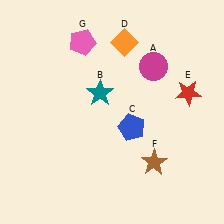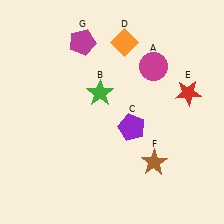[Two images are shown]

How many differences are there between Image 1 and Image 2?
There are 3 differences between the two images.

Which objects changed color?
B changed from teal to green. C changed from blue to purple. G changed from pink to magenta.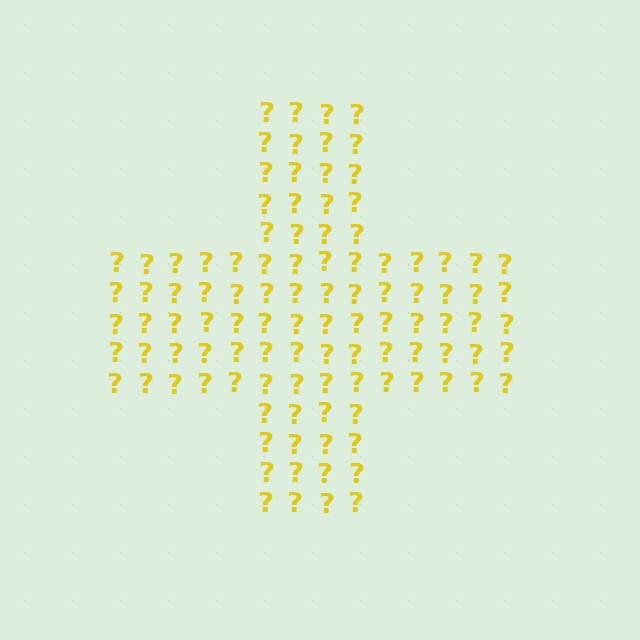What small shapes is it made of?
It is made of small question marks.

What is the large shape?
The large shape is a cross.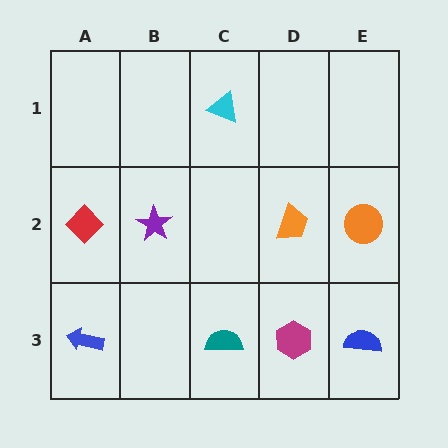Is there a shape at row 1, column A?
No, that cell is empty.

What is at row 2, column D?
An orange trapezoid.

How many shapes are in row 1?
1 shape.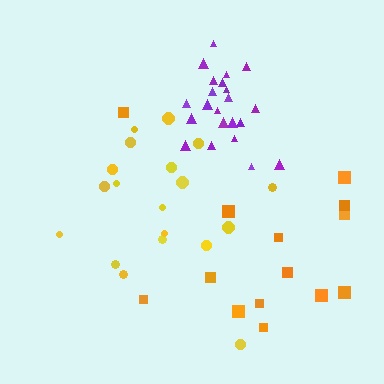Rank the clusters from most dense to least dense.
purple, yellow, orange.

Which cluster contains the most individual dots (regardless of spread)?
Purple (22).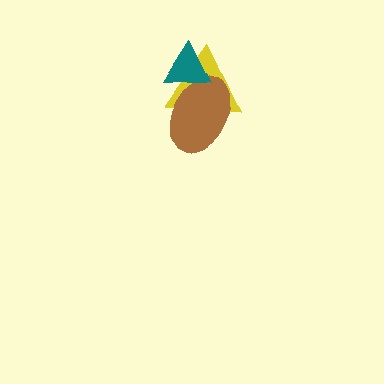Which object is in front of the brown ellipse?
The teal triangle is in front of the brown ellipse.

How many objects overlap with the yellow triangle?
2 objects overlap with the yellow triangle.